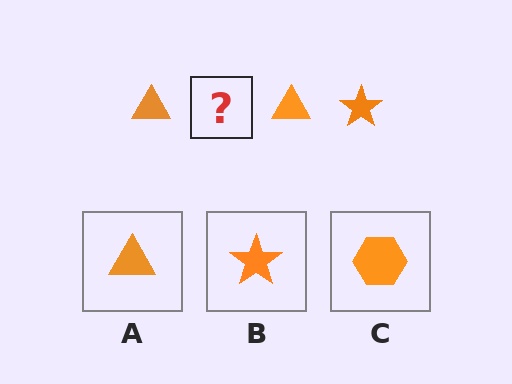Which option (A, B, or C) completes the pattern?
B.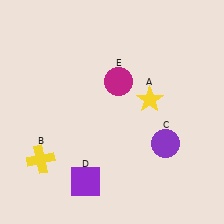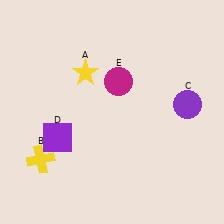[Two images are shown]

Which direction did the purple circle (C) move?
The purple circle (C) moved up.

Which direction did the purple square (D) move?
The purple square (D) moved up.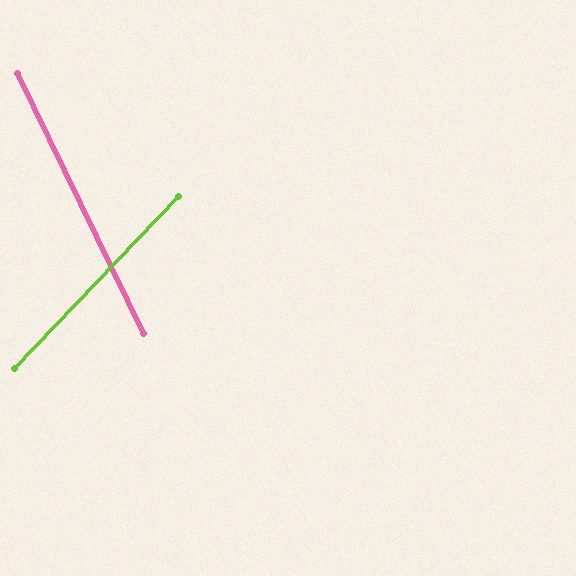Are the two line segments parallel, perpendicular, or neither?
Neither parallel nor perpendicular — they differ by about 70°.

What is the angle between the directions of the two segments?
Approximately 70 degrees.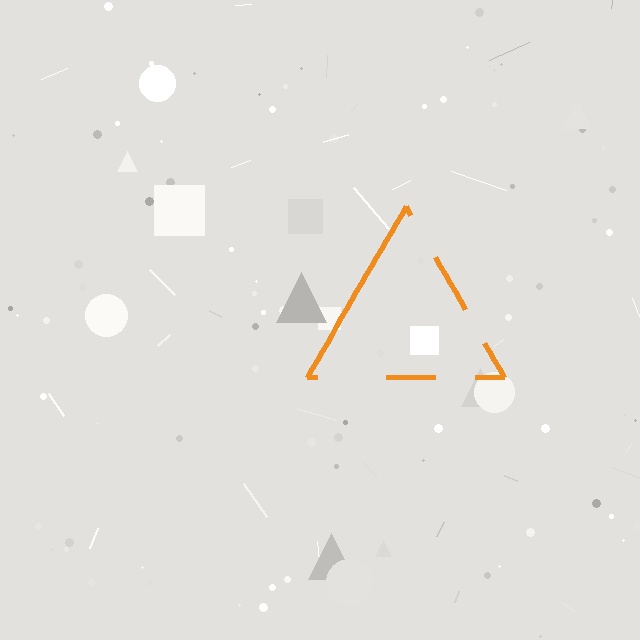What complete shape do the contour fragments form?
The contour fragments form a triangle.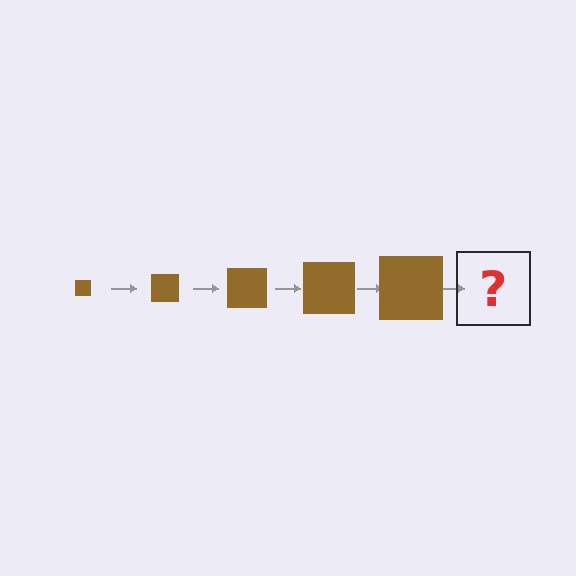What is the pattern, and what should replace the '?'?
The pattern is that the square gets progressively larger each step. The '?' should be a brown square, larger than the previous one.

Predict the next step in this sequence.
The next step is a brown square, larger than the previous one.